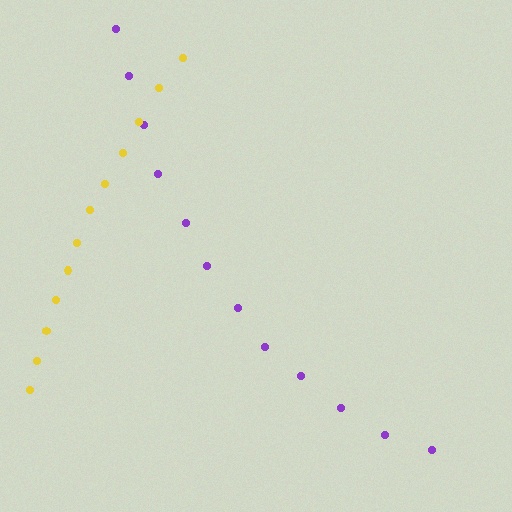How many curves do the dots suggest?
There are 2 distinct paths.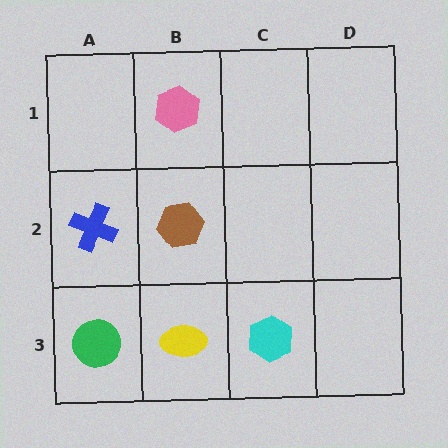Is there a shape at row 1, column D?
No, that cell is empty.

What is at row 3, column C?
A cyan hexagon.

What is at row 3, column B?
A yellow ellipse.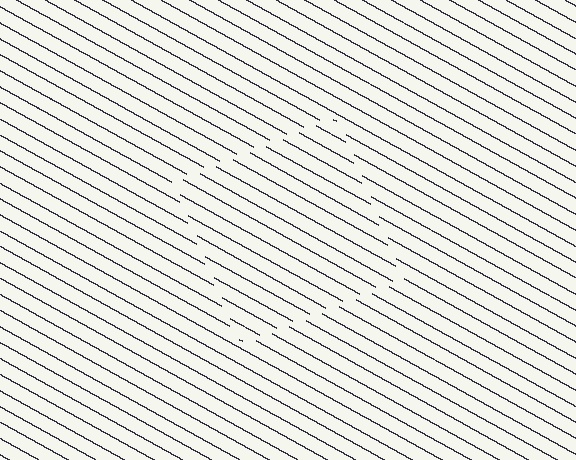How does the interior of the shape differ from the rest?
The interior of the shape contains the same grating, shifted by half a period — the contour is defined by the phase discontinuity where line-ends from the inner and outer gratings abut.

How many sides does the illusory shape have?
4 sides — the line-ends trace a square.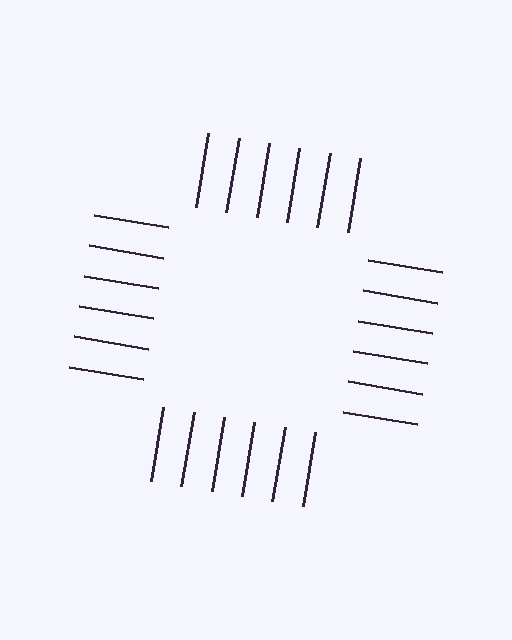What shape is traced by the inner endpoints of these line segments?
An illusory square — the line segments terminate on its edges but no continuous stroke is drawn.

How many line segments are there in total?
24 — 6 along each of the 4 edges.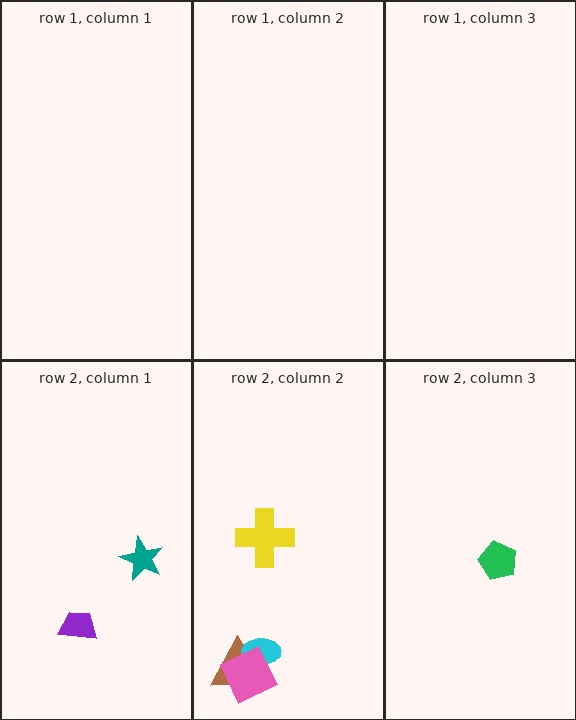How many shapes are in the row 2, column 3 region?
1.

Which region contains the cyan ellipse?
The row 2, column 2 region.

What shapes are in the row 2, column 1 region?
The purple trapezoid, the teal star.